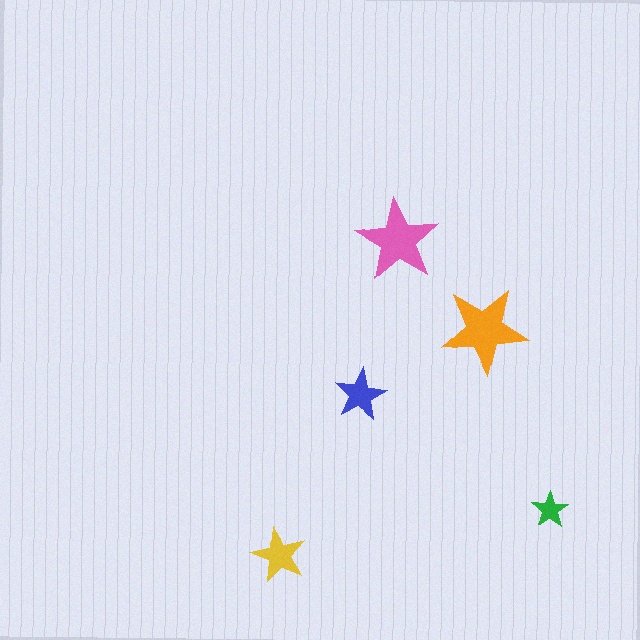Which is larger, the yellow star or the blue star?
The yellow one.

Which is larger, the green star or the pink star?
The pink one.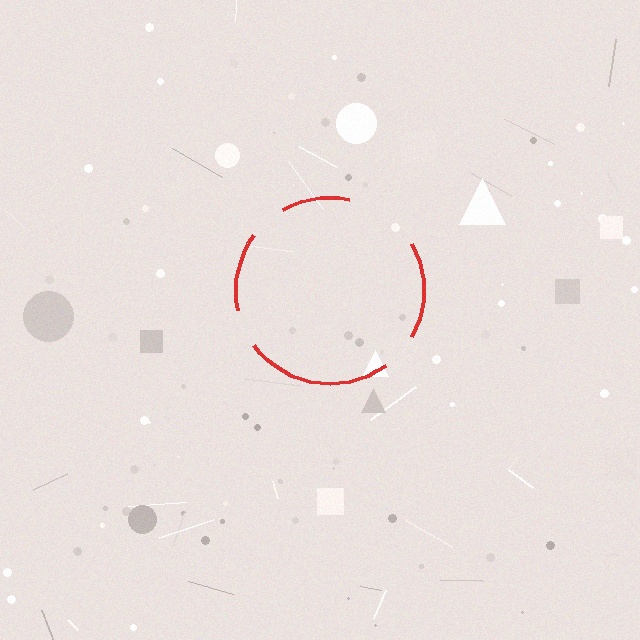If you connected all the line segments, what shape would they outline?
They would outline a circle.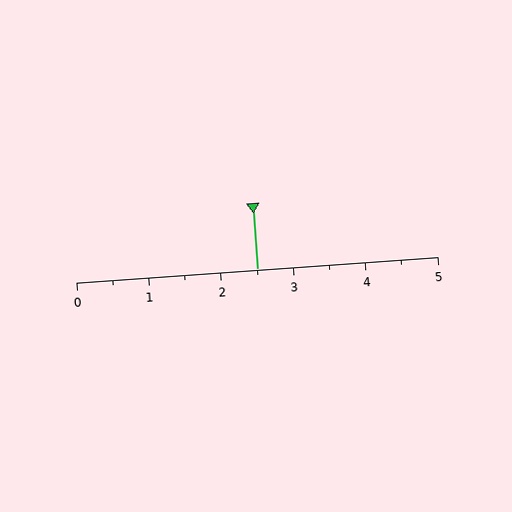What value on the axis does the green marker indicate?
The marker indicates approximately 2.5.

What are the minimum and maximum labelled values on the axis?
The axis runs from 0 to 5.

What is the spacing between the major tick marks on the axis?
The major ticks are spaced 1 apart.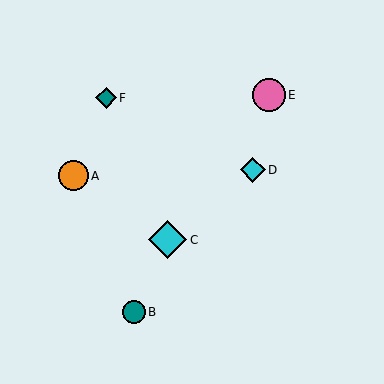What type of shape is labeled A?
Shape A is an orange circle.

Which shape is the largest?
The cyan diamond (labeled C) is the largest.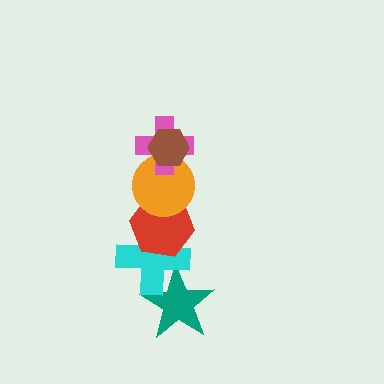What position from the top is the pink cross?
The pink cross is 2nd from the top.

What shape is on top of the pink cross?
The brown hexagon is on top of the pink cross.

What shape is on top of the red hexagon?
The orange circle is on top of the red hexagon.